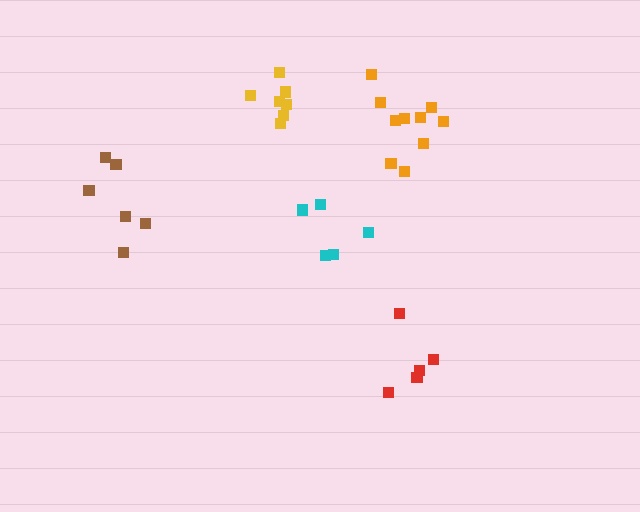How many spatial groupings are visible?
There are 5 spatial groupings.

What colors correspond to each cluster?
The clusters are colored: red, orange, yellow, cyan, brown.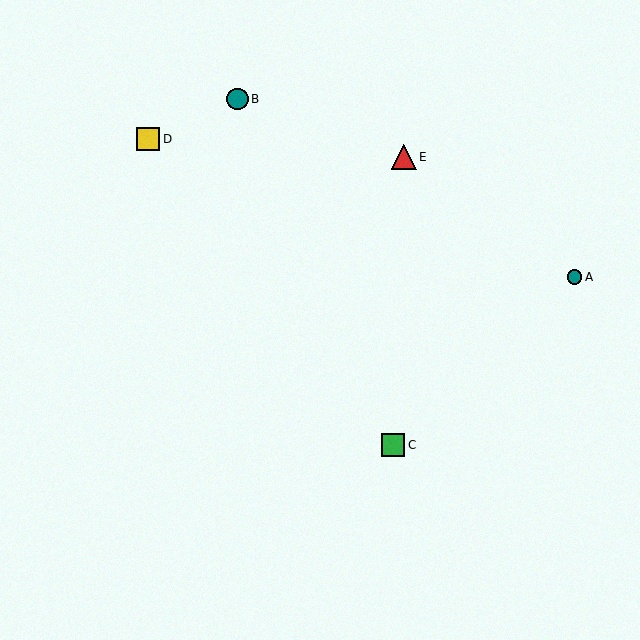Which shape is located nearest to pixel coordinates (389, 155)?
The red triangle (labeled E) at (404, 157) is nearest to that location.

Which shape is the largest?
The red triangle (labeled E) is the largest.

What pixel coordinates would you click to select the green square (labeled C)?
Click at (393, 445) to select the green square C.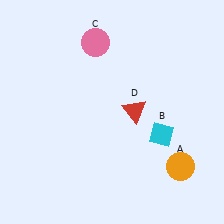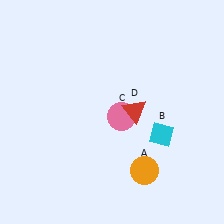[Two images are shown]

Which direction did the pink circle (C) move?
The pink circle (C) moved down.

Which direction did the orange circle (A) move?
The orange circle (A) moved left.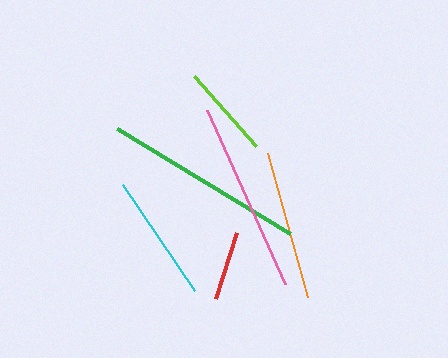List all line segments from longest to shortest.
From longest to shortest: green, pink, orange, cyan, lime, red.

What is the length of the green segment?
The green segment is approximately 202 pixels long.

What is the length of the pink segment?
The pink segment is approximately 191 pixels long.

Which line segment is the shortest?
The red line is the shortest at approximately 68 pixels.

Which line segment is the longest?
The green line is the longest at approximately 202 pixels.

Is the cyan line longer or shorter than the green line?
The green line is longer than the cyan line.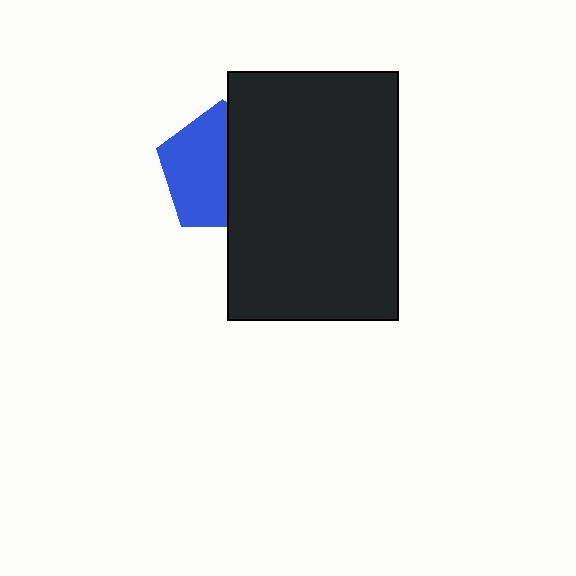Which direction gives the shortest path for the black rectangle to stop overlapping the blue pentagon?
Moving right gives the shortest separation.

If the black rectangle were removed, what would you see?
You would see the complete blue pentagon.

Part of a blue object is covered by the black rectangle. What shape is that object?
It is a pentagon.